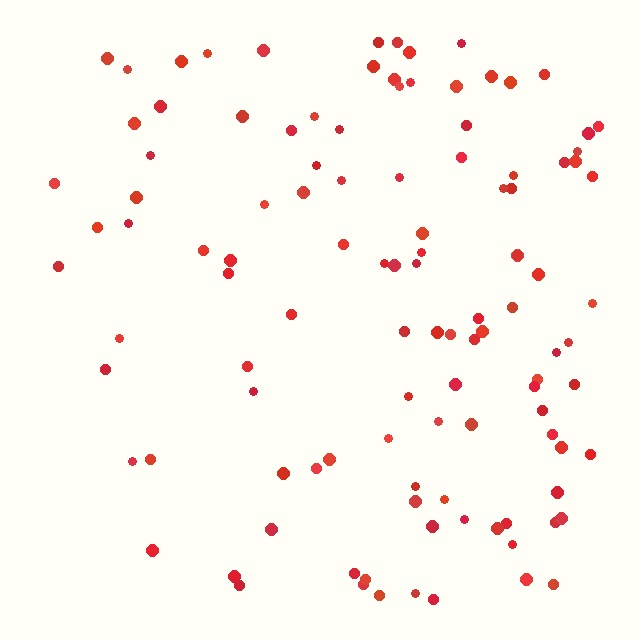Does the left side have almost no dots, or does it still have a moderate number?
Still a moderate number, just noticeably fewer than the right.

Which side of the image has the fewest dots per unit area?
The left.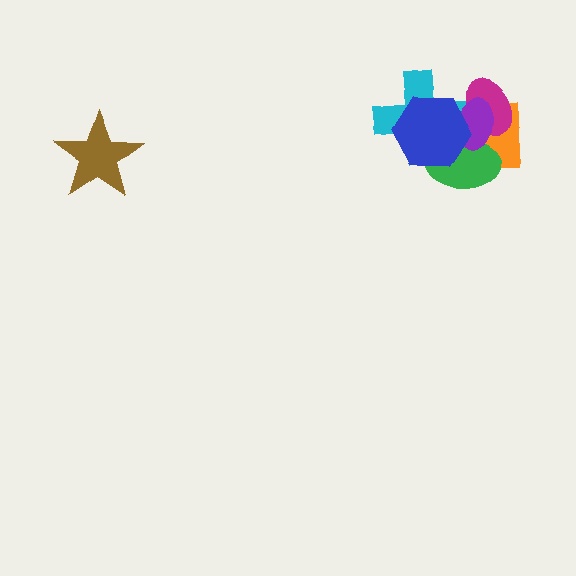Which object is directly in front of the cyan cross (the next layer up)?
The magenta ellipse is directly in front of the cyan cross.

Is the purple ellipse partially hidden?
Yes, it is partially covered by another shape.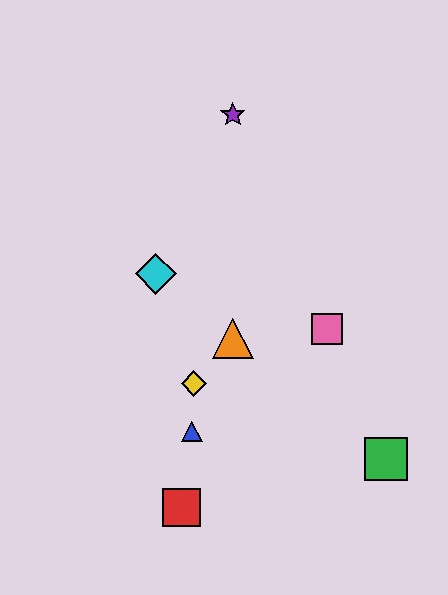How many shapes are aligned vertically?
2 shapes (the purple star, the orange triangle) are aligned vertically.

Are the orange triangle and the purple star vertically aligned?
Yes, both are at x≈233.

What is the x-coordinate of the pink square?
The pink square is at x≈327.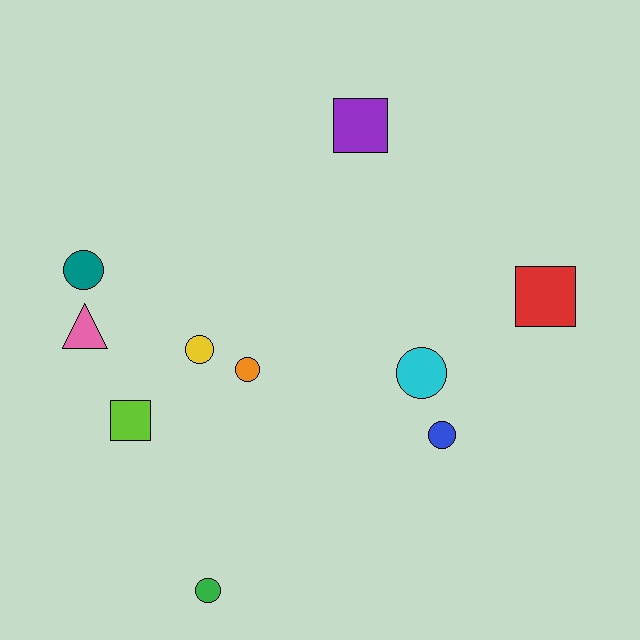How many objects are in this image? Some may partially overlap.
There are 10 objects.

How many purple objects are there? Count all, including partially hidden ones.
There is 1 purple object.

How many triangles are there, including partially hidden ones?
There is 1 triangle.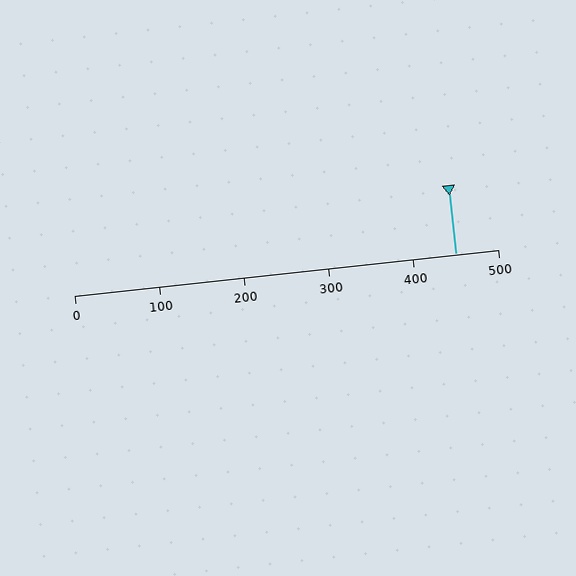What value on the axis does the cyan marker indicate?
The marker indicates approximately 450.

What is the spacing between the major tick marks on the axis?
The major ticks are spaced 100 apart.